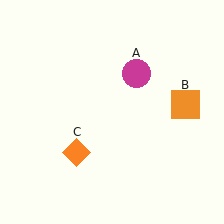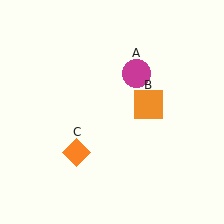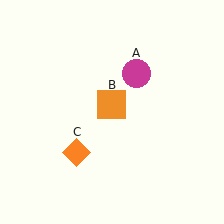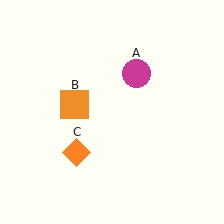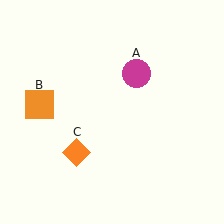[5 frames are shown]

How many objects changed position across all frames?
1 object changed position: orange square (object B).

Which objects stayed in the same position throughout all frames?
Magenta circle (object A) and orange diamond (object C) remained stationary.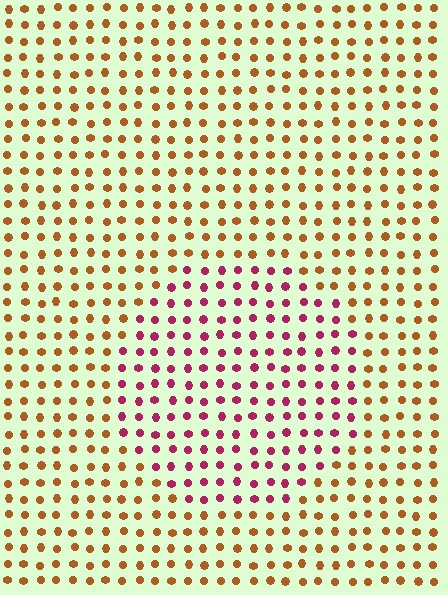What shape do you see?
I see a circle.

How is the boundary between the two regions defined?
The boundary is defined purely by a slight shift in hue (about 54 degrees). Spacing, size, and orientation are identical on both sides.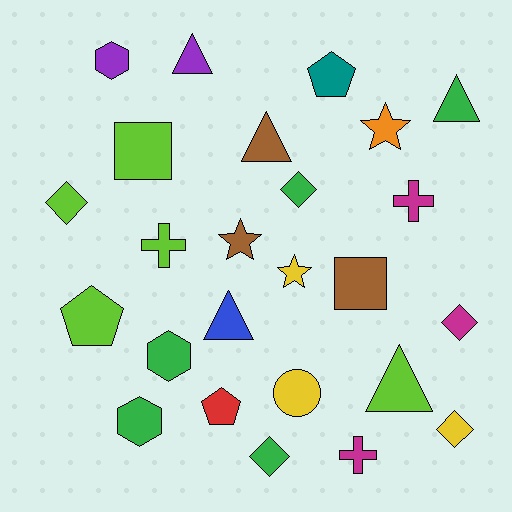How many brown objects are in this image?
There are 3 brown objects.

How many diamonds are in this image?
There are 5 diamonds.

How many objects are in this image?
There are 25 objects.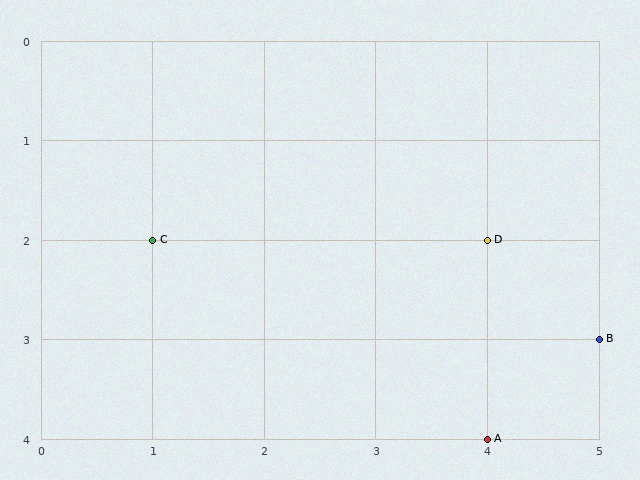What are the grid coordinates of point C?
Point C is at grid coordinates (1, 2).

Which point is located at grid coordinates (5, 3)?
Point B is at (5, 3).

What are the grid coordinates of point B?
Point B is at grid coordinates (5, 3).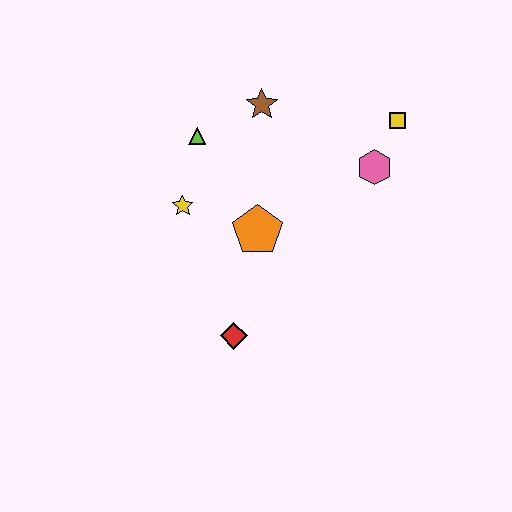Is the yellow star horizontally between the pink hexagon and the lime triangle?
No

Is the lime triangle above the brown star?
No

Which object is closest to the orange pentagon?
The yellow star is closest to the orange pentagon.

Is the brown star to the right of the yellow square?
No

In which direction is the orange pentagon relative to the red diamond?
The orange pentagon is above the red diamond.